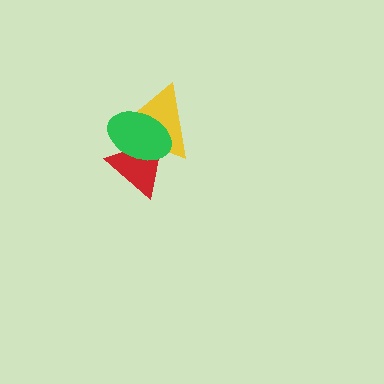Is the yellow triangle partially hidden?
Yes, it is partially covered by another shape.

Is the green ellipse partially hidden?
No, no other shape covers it.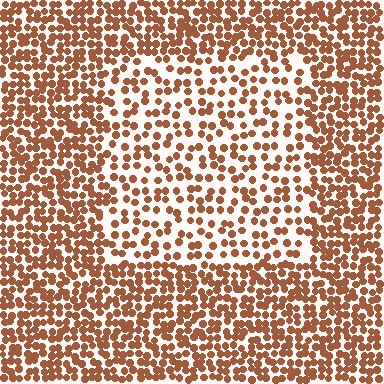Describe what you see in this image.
The image contains small brown elements arranged at two different densities. A rectangle-shaped region is visible where the elements are less densely packed than the surrounding area.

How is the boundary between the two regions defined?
The boundary is defined by a change in element density (approximately 1.9x ratio). All elements are the same color, size, and shape.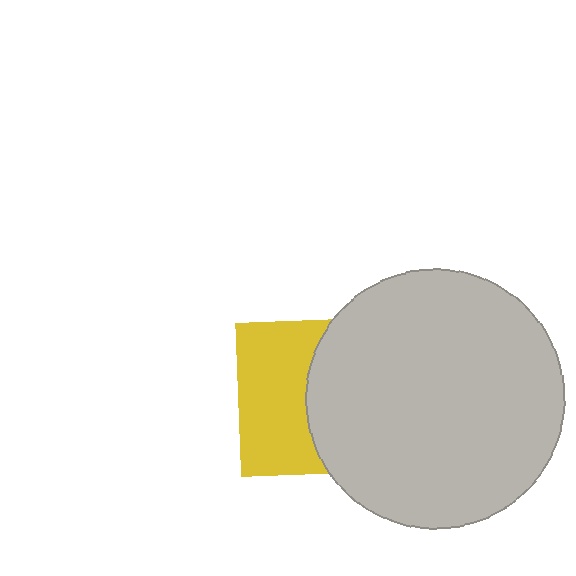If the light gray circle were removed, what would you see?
You would see the complete yellow square.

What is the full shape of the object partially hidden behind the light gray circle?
The partially hidden object is a yellow square.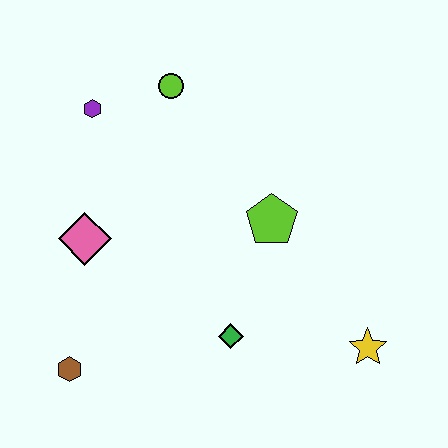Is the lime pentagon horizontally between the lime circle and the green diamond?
No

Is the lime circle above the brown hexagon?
Yes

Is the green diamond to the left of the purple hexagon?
No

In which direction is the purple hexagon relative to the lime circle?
The purple hexagon is to the left of the lime circle.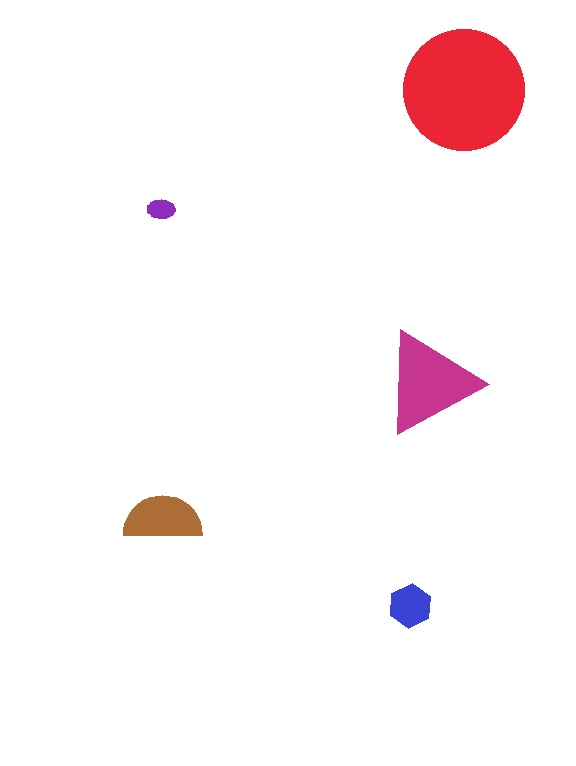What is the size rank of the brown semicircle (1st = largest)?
3rd.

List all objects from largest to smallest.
The red circle, the magenta triangle, the brown semicircle, the blue hexagon, the purple ellipse.